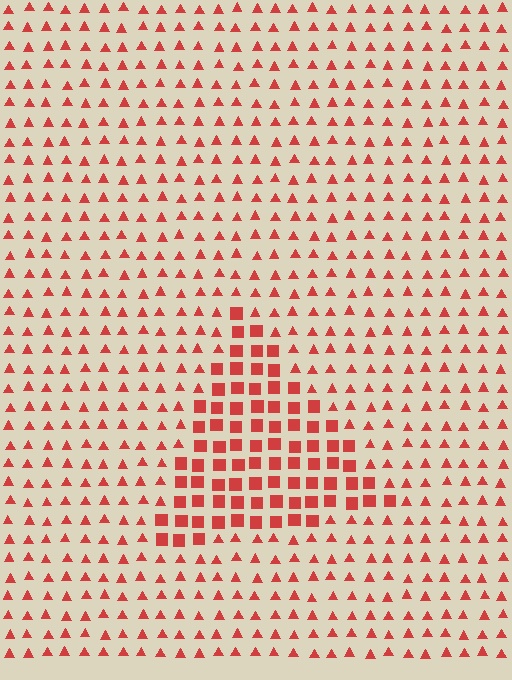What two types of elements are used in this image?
The image uses squares inside the triangle region and triangles outside it.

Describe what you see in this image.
The image is filled with small red elements arranged in a uniform grid. A triangle-shaped region contains squares, while the surrounding area contains triangles. The boundary is defined purely by the change in element shape.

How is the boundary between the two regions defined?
The boundary is defined by a change in element shape: squares inside vs. triangles outside. All elements share the same color and spacing.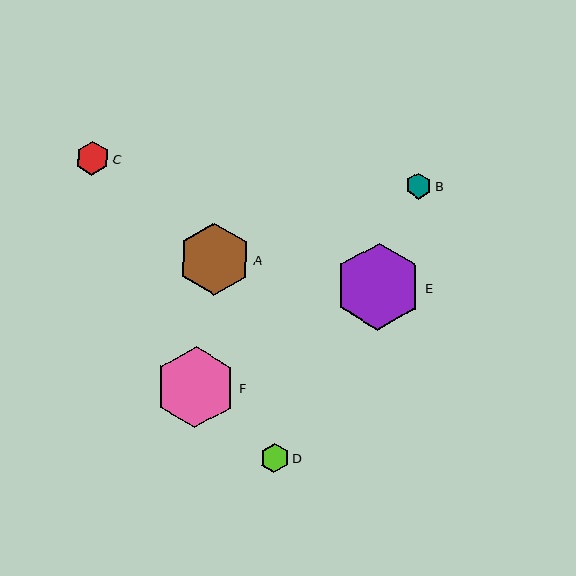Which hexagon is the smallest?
Hexagon B is the smallest with a size of approximately 26 pixels.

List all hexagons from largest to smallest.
From largest to smallest: E, F, A, C, D, B.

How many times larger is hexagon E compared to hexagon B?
Hexagon E is approximately 3.4 times the size of hexagon B.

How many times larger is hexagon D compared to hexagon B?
Hexagon D is approximately 1.1 times the size of hexagon B.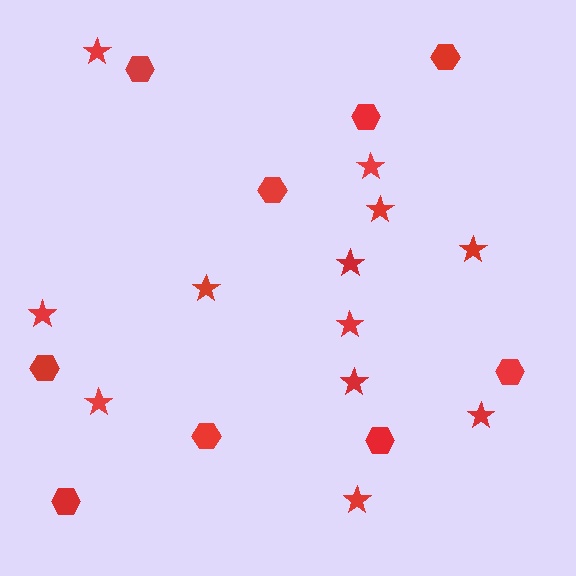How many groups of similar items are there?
There are 2 groups: one group of hexagons (9) and one group of stars (12).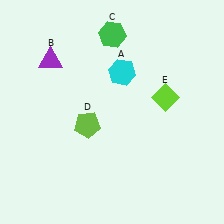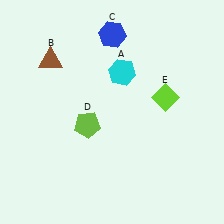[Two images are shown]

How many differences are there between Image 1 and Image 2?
There are 2 differences between the two images.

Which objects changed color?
B changed from purple to brown. C changed from green to blue.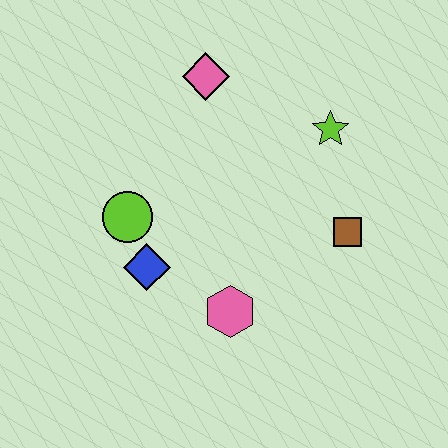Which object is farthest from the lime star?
The blue diamond is farthest from the lime star.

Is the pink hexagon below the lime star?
Yes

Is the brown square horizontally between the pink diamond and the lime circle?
No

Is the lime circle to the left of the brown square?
Yes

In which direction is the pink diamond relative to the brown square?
The pink diamond is above the brown square.